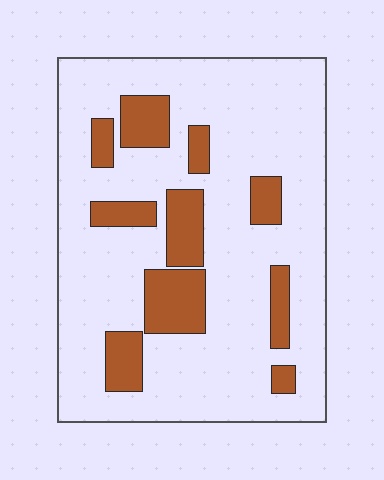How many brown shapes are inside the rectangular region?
10.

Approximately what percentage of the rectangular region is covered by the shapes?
Approximately 20%.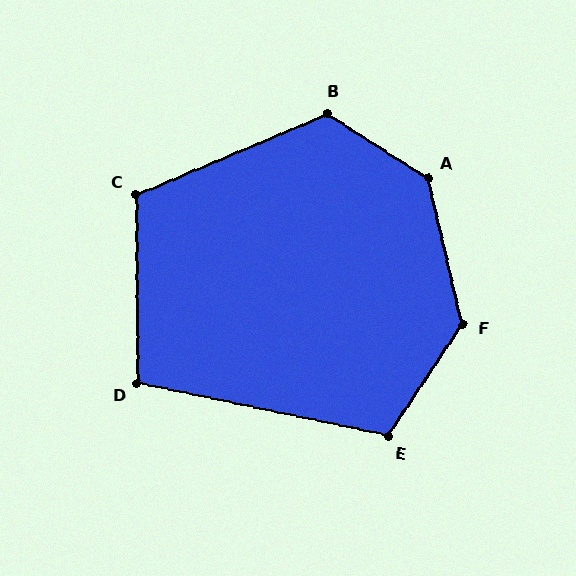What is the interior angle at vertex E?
Approximately 112 degrees (obtuse).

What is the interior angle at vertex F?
Approximately 133 degrees (obtuse).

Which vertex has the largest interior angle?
A, at approximately 135 degrees.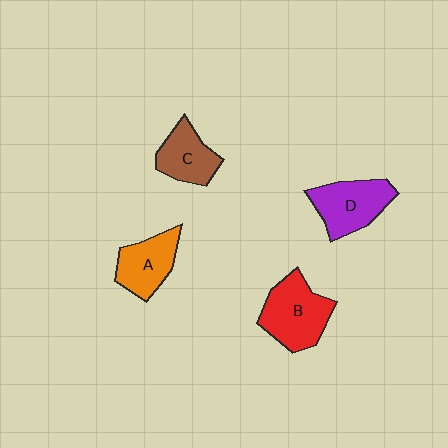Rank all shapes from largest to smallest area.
From largest to smallest: B (red), D (purple), A (orange), C (brown).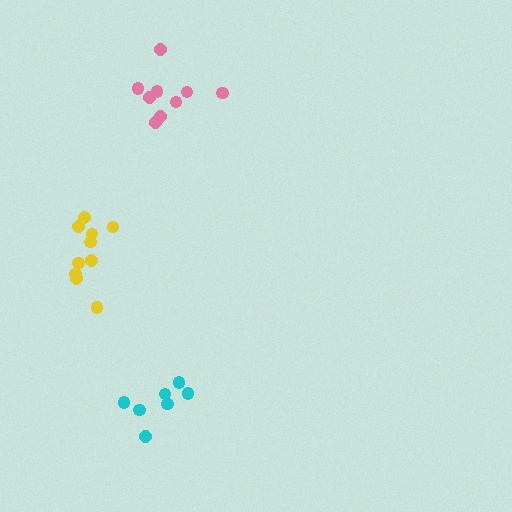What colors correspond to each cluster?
The clusters are colored: cyan, pink, yellow.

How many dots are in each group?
Group 1: 7 dots, Group 2: 9 dots, Group 3: 10 dots (26 total).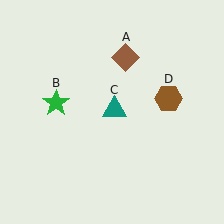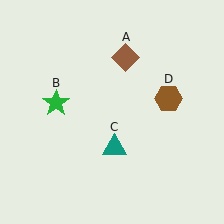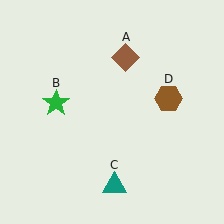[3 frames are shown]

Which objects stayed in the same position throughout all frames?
Brown diamond (object A) and green star (object B) and brown hexagon (object D) remained stationary.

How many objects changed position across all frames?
1 object changed position: teal triangle (object C).